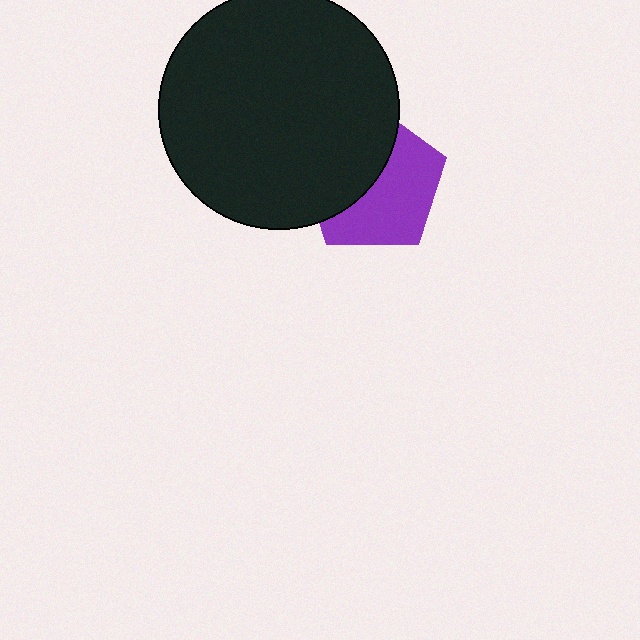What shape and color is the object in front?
The object in front is a black circle.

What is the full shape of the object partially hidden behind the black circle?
The partially hidden object is a purple pentagon.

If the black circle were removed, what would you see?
You would see the complete purple pentagon.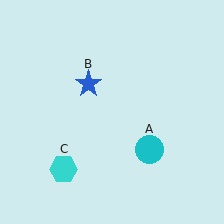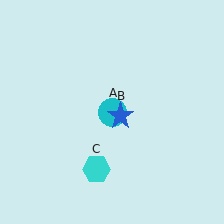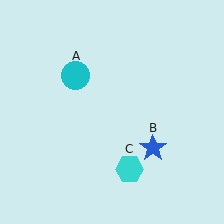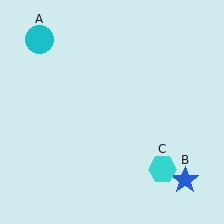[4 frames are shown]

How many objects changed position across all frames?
3 objects changed position: cyan circle (object A), blue star (object B), cyan hexagon (object C).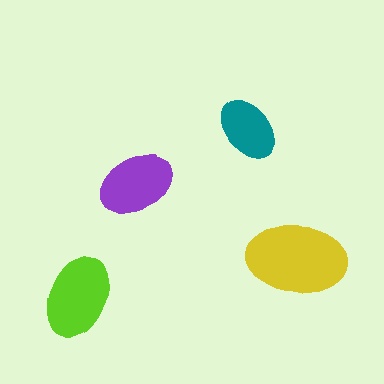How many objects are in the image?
There are 4 objects in the image.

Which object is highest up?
The teal ellipse is topmost.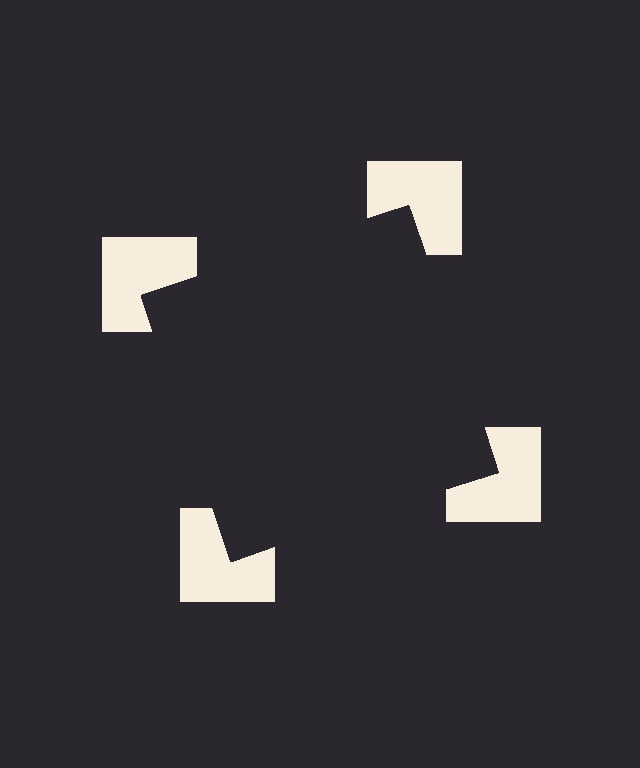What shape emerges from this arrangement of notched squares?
An illusory square — its edges are inferred from the aligned wedge cuts in the notched squares, not physically drawn.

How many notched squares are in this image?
There are 4 — one at each vertex of the illusory square.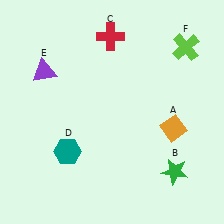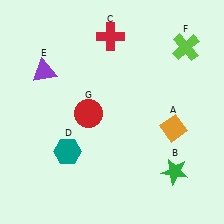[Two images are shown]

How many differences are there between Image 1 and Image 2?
There is 1 difference between the two images.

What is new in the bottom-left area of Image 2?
A red circle (G) was added in the bottom-left area of Image 2.